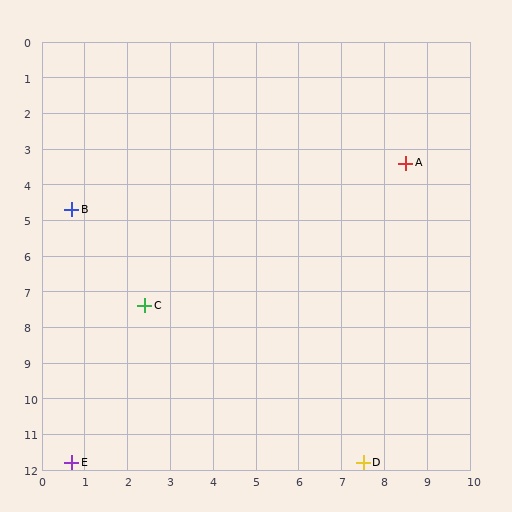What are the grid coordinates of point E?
Point E is at approximately (0.7, 11.8).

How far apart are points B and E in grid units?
Points B and E are about 7.1 grid units apart.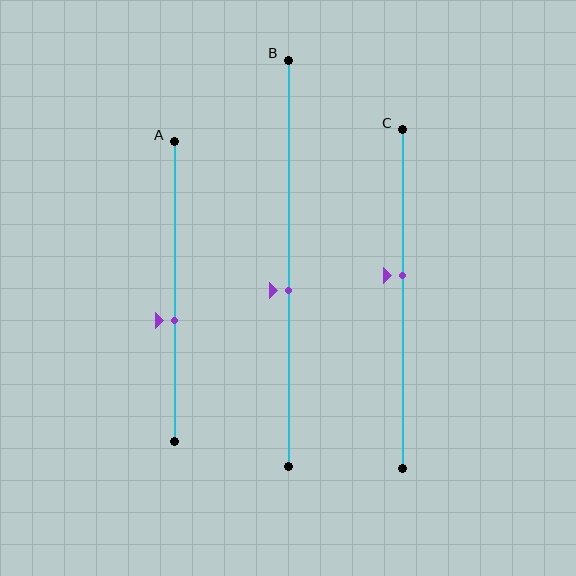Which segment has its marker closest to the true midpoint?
Segment B has its marker closest to the true midpoint.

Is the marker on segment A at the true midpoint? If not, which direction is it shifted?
No, the marker on segment A is shifted downward by about 10% of the segment length.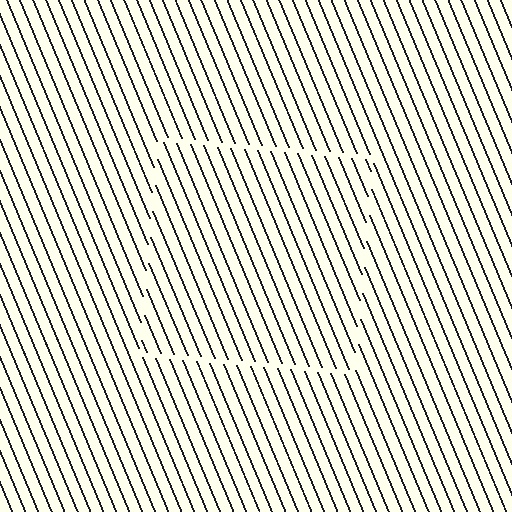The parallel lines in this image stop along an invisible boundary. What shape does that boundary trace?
An illusory square. The interior of the shape contains the same grating, shifted by half a period — the contour is defined by the phase discontinuity where line-ends from the inner and outer gratings abut.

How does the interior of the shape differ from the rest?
The interior of the shape contains the same grating, shifted by half a period — the contour is defined by the phase discontinuity where line-ends from the inner and outer gratings abut.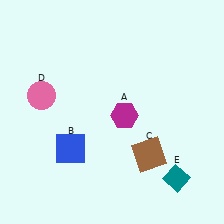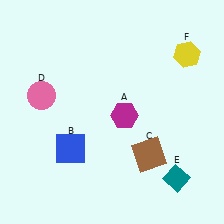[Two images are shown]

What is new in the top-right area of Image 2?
A yellow hexagon (F) was added in the top-right area of Image 2.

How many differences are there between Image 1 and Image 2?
There is 1 difference between the two images.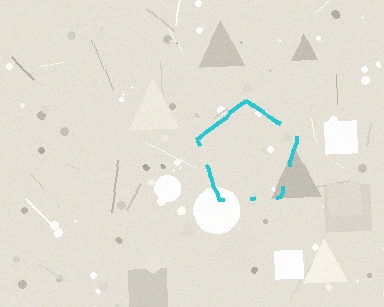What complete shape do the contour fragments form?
The contour fragments form a pentagon.